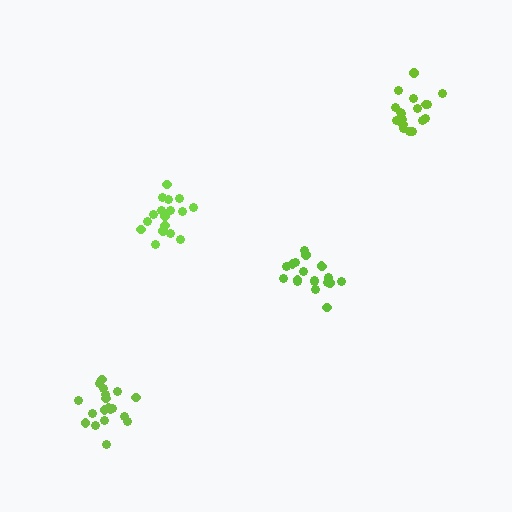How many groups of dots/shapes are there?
There are 4 groups.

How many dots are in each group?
Group 1: 18 dots, Group 2: 17 dots, Group 3: 19 dots, Group 4: 19 dots (73 total).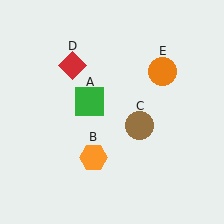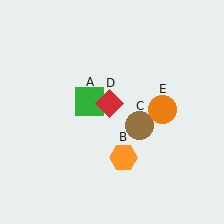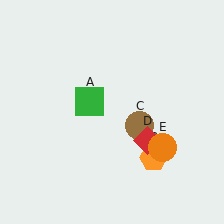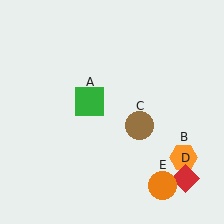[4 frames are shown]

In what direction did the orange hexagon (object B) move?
The orange hexagon (object B) moved right.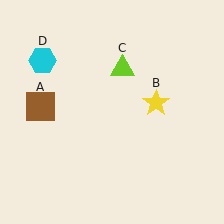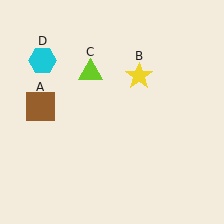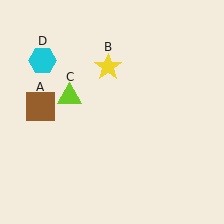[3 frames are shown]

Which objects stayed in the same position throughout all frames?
Brown square (object A) and cyan hexagon (object D) remained stationary.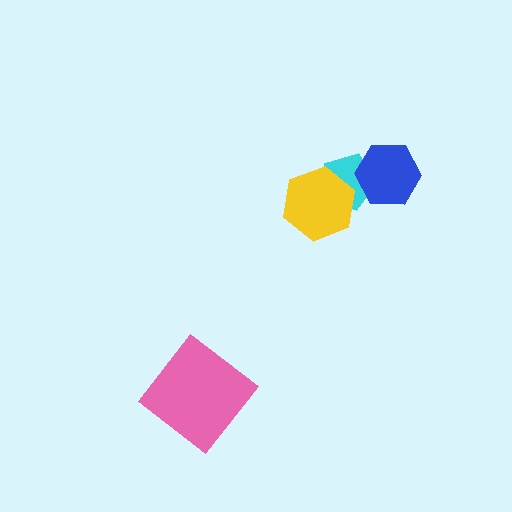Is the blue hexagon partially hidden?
No, no other shape covers it.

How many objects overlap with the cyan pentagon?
2 objects overlap with the cyan pentagon.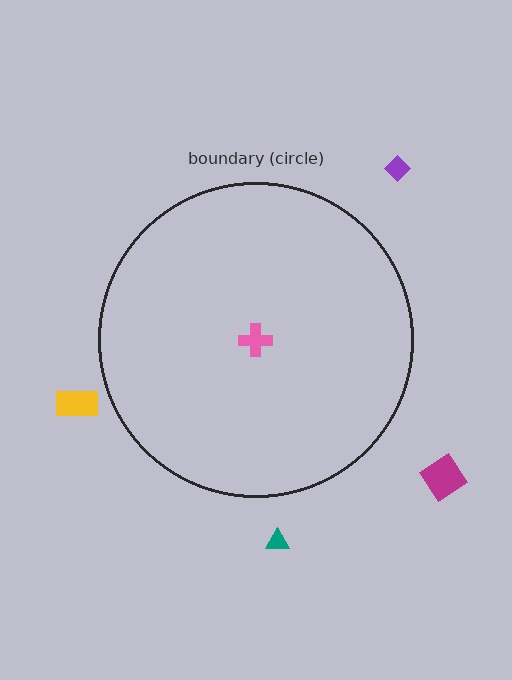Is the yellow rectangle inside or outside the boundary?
Outside.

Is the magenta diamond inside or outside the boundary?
Outside.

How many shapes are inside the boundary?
1 inside, 4 outside.